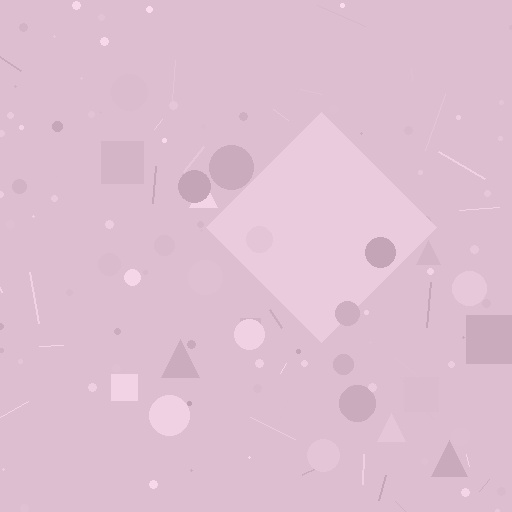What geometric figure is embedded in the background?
A diamond is embedded in the background.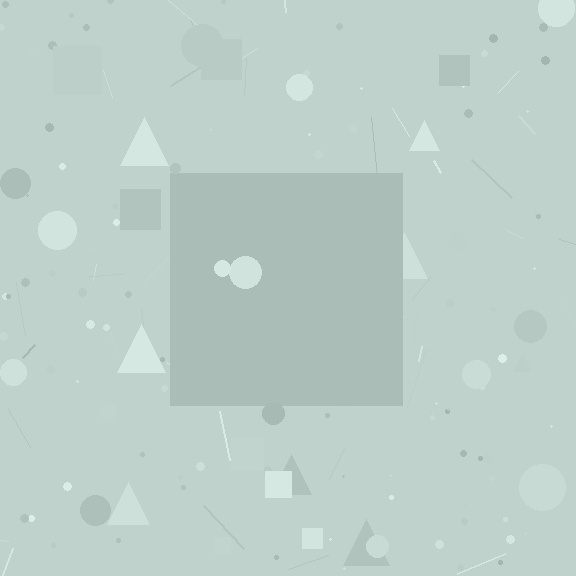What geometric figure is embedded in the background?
A square is embedded in the background.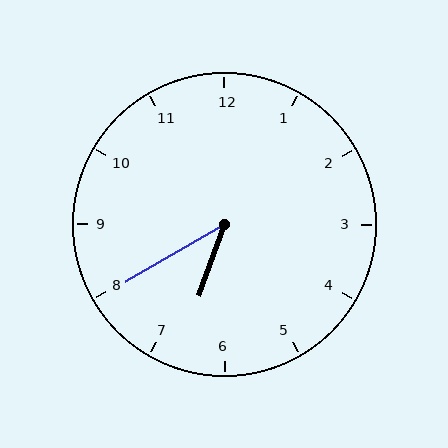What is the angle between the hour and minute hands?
Approximately 40 degrees.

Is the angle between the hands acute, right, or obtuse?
It is acute.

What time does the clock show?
6:40.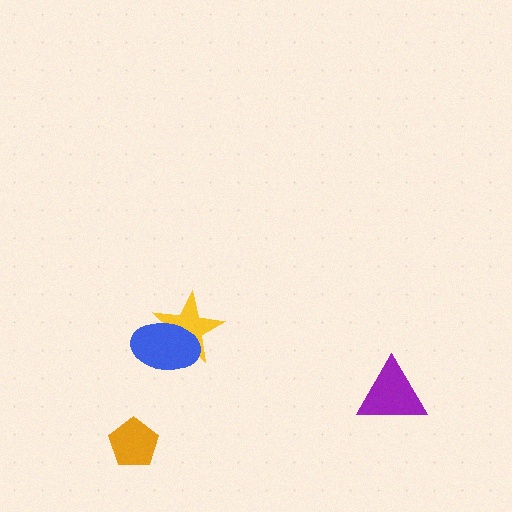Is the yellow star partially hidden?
Yes, it is partially covered by another shape.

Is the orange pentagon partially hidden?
No, no other shape covers it.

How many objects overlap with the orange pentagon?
0 objects overlap with the orange pentagon.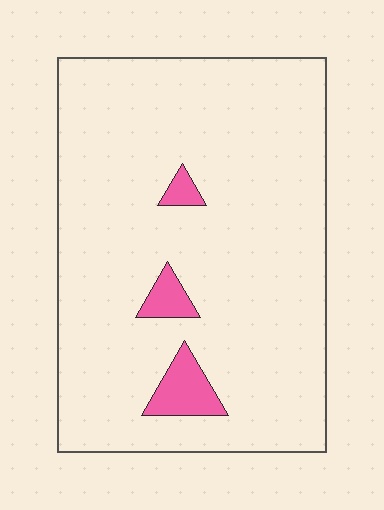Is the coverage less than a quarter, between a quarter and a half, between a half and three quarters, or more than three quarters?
Less than a quarter.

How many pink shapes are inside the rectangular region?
3.